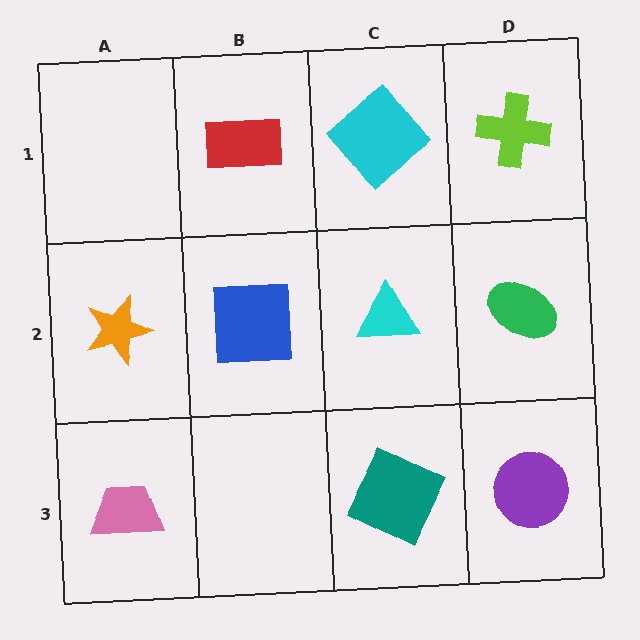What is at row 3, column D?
A purple circle.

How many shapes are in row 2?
4 shapes.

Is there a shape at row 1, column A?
No, that cell is empty.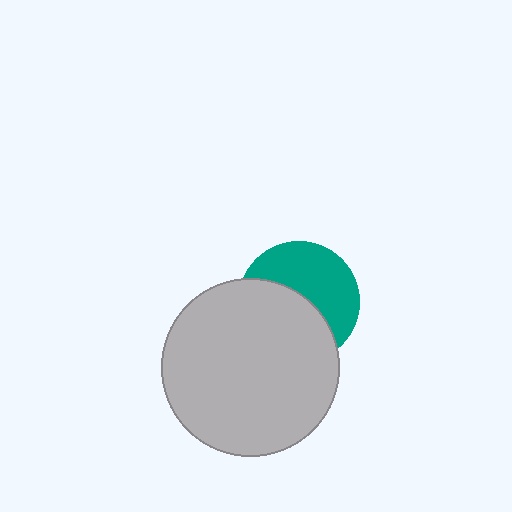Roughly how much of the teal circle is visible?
About half of it is visible (roughly 49%).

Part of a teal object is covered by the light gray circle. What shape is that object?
It is a circle.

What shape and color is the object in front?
The object in front is a light gray circle.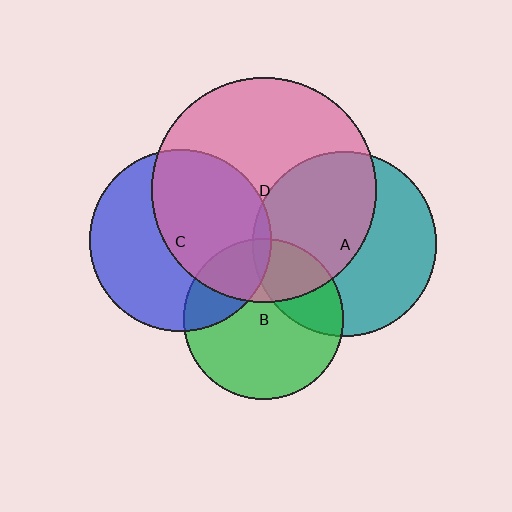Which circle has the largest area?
Circle D (pink).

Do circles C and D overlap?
Yes.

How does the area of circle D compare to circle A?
Approximately 1.5 times.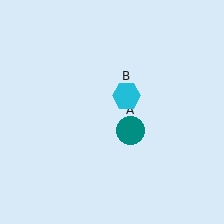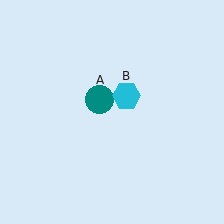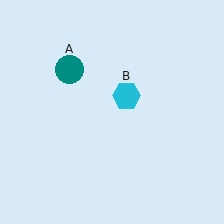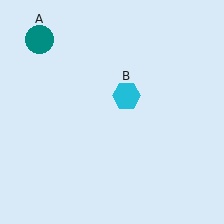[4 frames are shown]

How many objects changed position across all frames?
1 object changed position: teal circle (object A).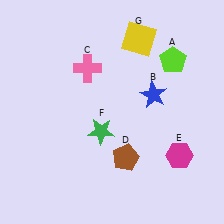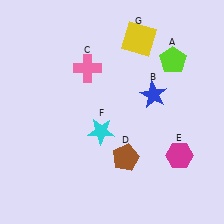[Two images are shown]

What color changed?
The star (F) changed from green in Image 1 to cyan in Image 2.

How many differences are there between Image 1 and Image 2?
There is 1 difference between the two images.